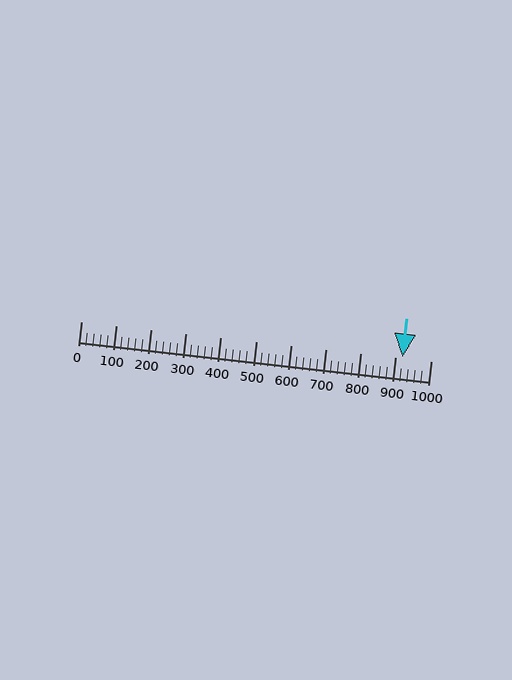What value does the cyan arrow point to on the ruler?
The cyan arrow points to approximately 920.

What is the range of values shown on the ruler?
The ruler shows values from 0 to 1000.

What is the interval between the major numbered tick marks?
The major tick marks are spaced 100 units apart.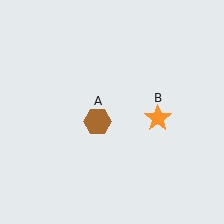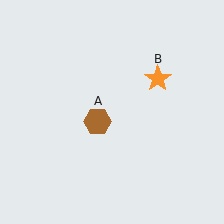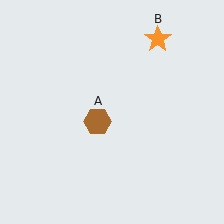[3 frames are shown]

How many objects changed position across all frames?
1 object changed position: orange star (object B).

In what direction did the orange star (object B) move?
The orange star (object B) moved up.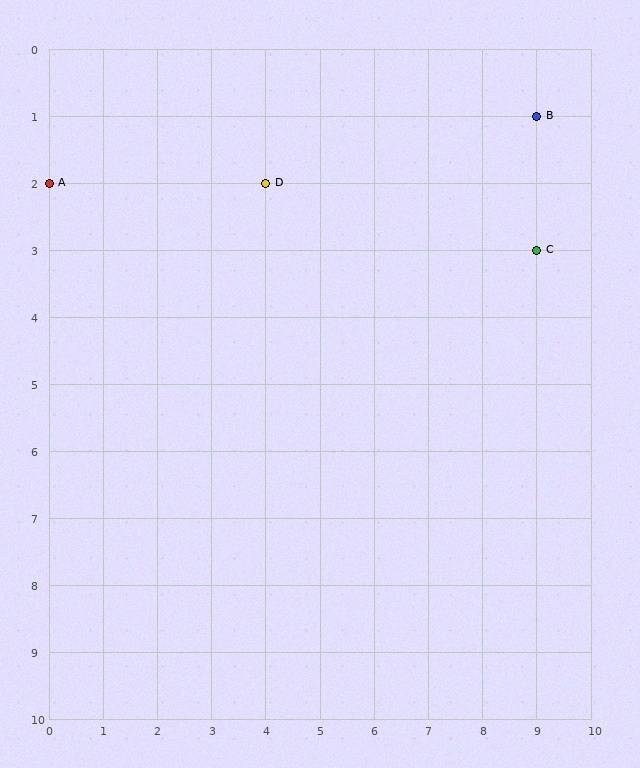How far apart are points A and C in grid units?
Points A and C are 9 columns and 1 row apart (about 9.1 grid units diagonally).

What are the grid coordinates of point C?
Point C is at grid coordinates (9, 3).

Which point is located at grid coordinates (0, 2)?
Point A is at (0, 2).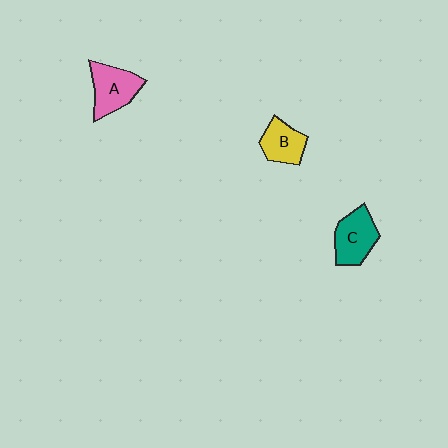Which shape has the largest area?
Shape C (teal).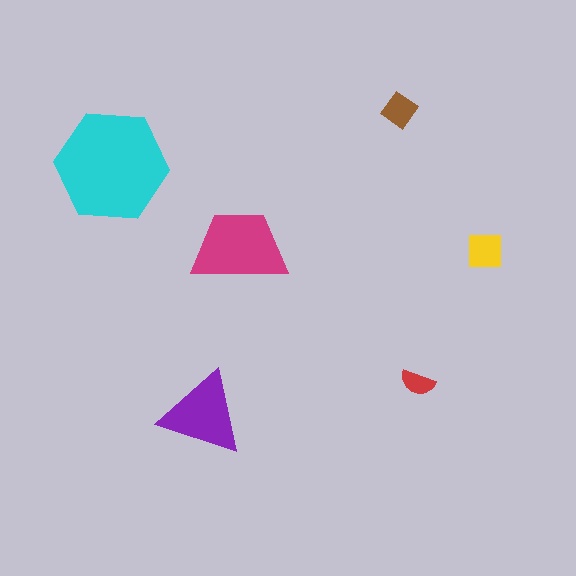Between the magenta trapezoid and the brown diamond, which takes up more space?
The magenta trapezoid.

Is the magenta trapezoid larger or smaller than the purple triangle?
Larger.